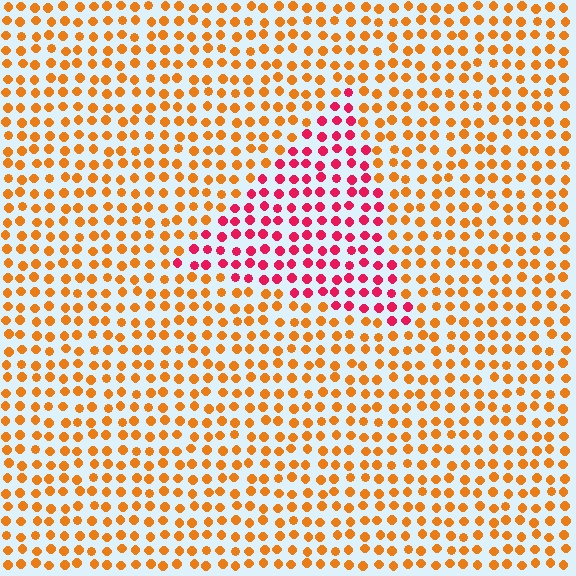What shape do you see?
I see a triangle.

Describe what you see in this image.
The image is filled with small orange elements in a uniform arrangement. A triangle-shaped region is visible where the elements are tinted to a slightly different hue, forming a subtle color boundary.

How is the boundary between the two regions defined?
The boundary is defined purely by a slight shift in hue (about 48 degrees). Spacing, size, and orientation are identical on both sides.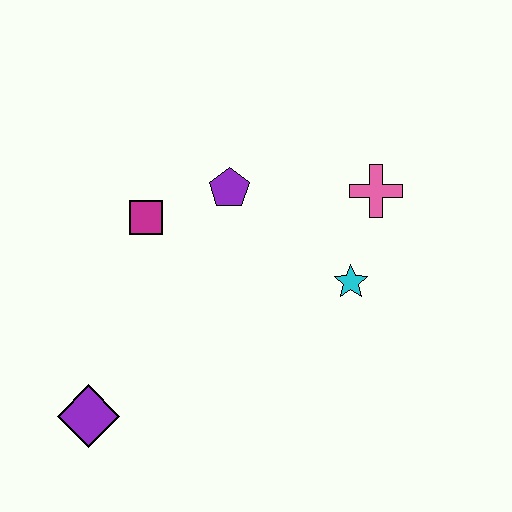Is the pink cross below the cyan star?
No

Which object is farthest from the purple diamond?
The pink cross is farthest from the purple diamond.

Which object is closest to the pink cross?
The cyan star is closest to the pink cross.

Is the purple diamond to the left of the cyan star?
Yes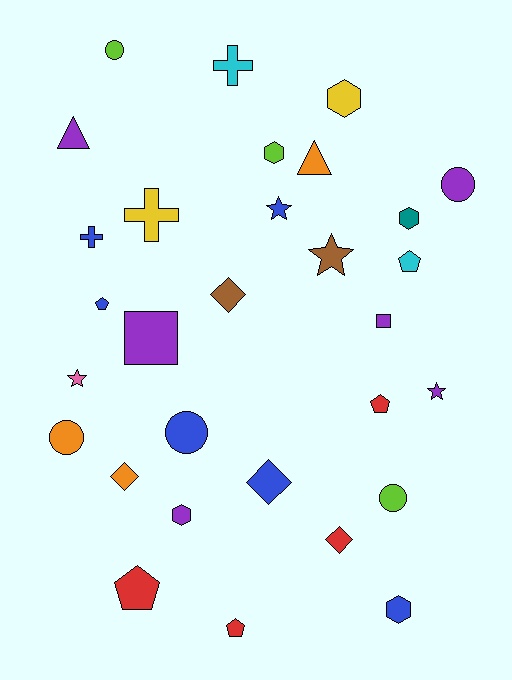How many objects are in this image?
There are 30 objects.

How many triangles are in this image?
There are 2 triangles.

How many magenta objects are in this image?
There are no magenta objects.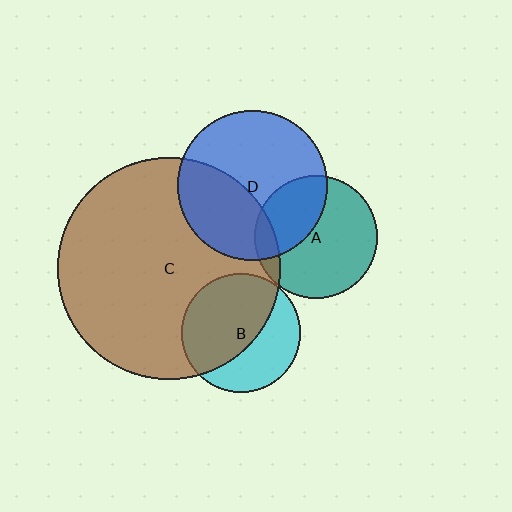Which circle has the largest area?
Circle C (brown).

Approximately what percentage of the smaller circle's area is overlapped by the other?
Approximately 60%.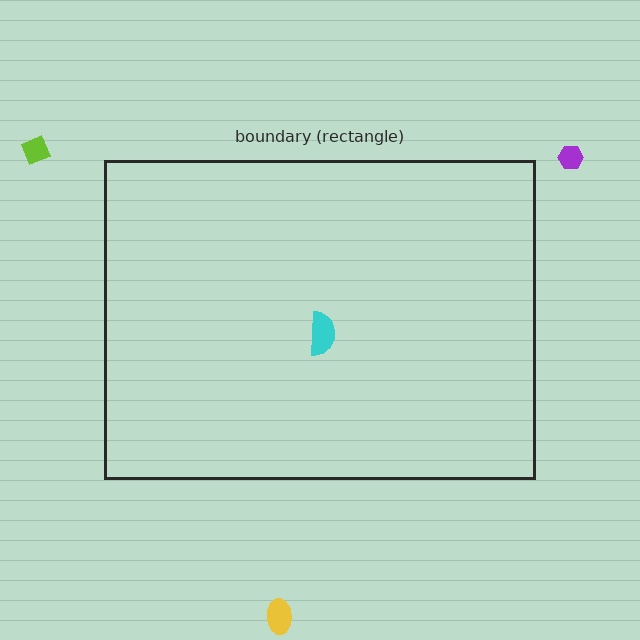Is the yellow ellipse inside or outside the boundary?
Outside.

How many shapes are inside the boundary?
1 inside, 3 outside.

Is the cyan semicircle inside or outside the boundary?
Inside.